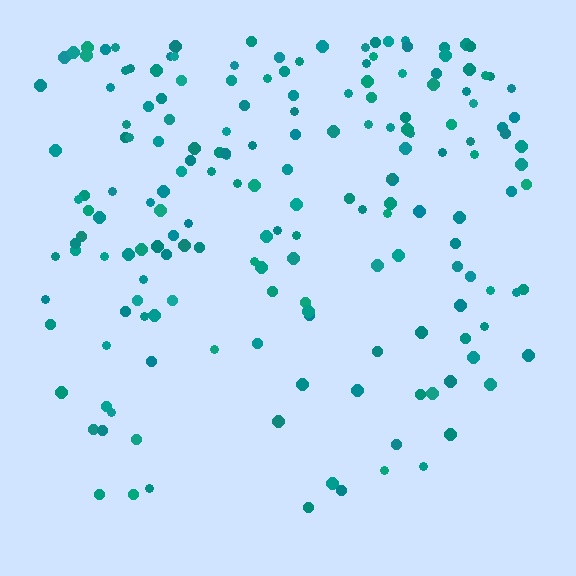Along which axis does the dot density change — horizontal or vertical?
Vertical.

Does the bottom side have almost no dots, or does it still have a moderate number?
Still a moderate number, just noticeably fewer than the top.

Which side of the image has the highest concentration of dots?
The top.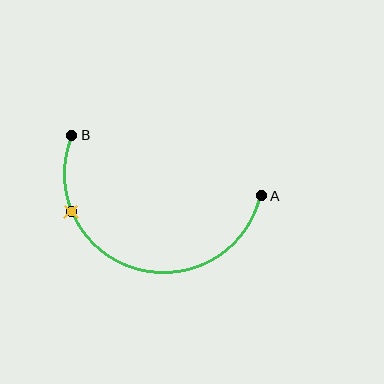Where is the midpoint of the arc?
The arc midpoint is the point on the curve farthest from the straight line joining A and B. It sits below that line.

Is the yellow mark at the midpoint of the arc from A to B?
No. The yellow mark lies on the arc but is closer to endpoint B. The arc midpoint would be at the point on the curve equidistant along the arc from both A and B.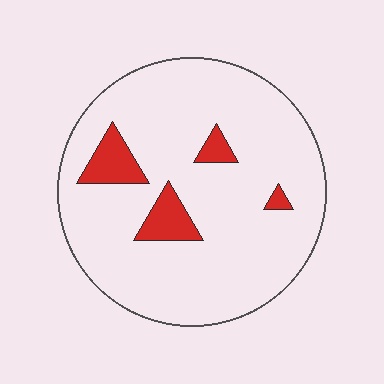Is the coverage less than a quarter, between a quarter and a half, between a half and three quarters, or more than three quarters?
Less than a quarter.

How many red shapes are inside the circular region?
4.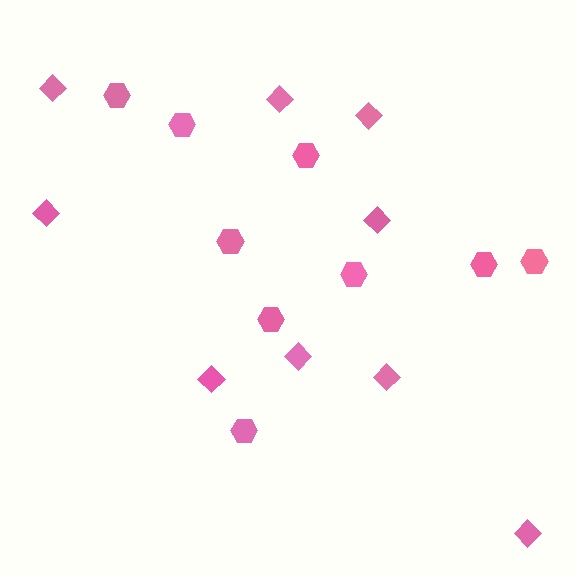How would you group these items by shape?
There are 2 groups: one group of diamonds (9) and one group of hexagons (9).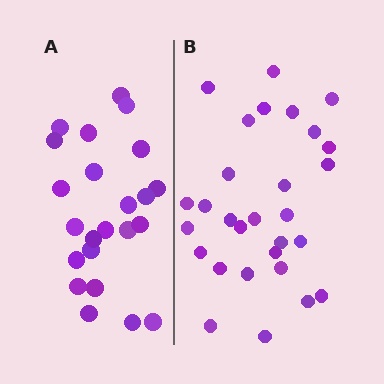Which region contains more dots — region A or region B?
Region B (the right region) has more dots.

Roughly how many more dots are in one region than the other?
Region B has about 6 more dots than region A.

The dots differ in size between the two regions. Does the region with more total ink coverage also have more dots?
No. Region A has more total ink coverage because its dots are larger, but region B actually contains more individual dots. Total area can be misleading — the number of items is what matters here.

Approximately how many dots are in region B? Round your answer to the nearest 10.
About 30 dots. (The exact count is 29, which rounds to 30.)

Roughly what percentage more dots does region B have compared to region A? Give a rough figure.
About 25% more.